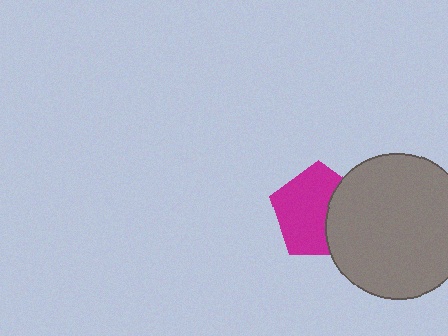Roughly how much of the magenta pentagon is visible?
About half of it is visible (roughly 64%).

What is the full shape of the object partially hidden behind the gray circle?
The partially hidden object is a magenta pentagon.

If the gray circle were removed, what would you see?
You would see the complete magenta pentagon.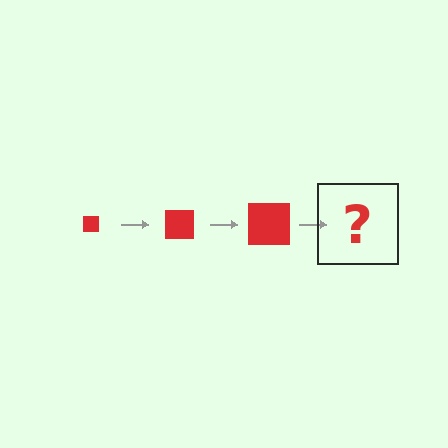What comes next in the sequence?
The next element should be a red square, larger than the previous one.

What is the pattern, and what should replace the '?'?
The pattern is that the square gets progressively larger each step. The '?' should be a red square, larger than the previous one.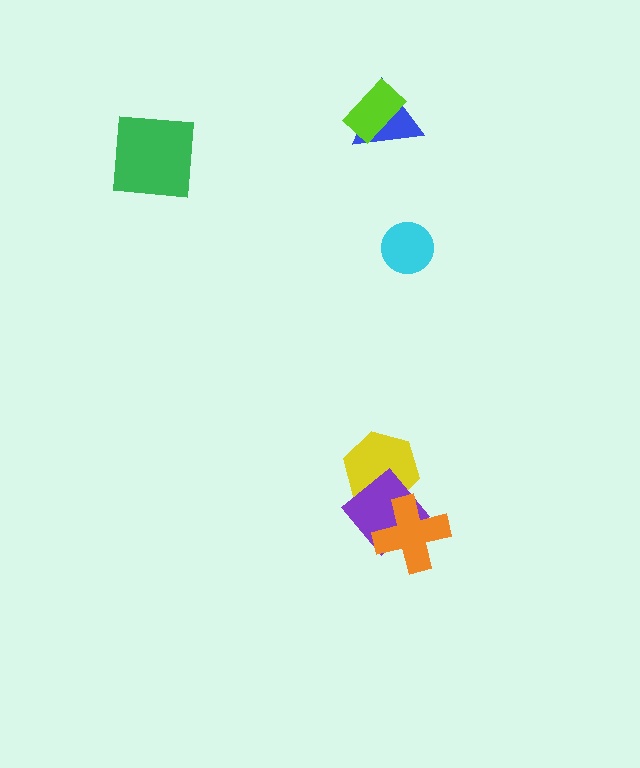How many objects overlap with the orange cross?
1 object overlaps with the orange cross.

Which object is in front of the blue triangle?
The lime rectangle is in front of the blue triangle.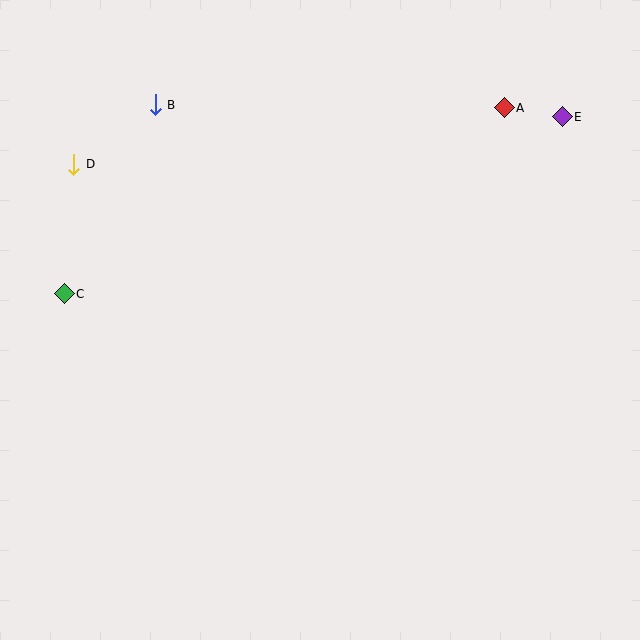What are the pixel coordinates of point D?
Point D is at (74, 164).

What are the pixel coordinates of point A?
Point A is at (504, 108).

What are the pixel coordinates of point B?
Point B is at (155, 105).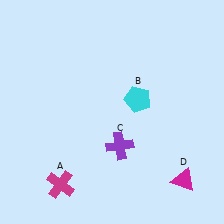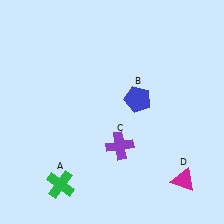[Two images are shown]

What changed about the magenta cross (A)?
In Image 1, A is magenta. In Image 2, it changed to green.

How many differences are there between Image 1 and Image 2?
There are 2 differences between the two images.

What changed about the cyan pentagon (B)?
In Image 1, B is cyan. In Image 2, it changed to blue.